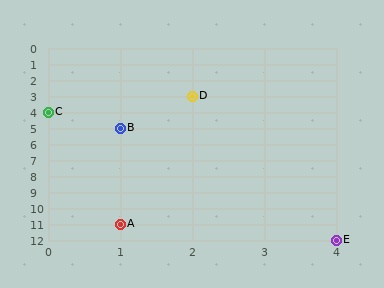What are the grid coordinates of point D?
Point D is at grid coordinates (2, 3).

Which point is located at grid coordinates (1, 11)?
Point A is at (1, 11).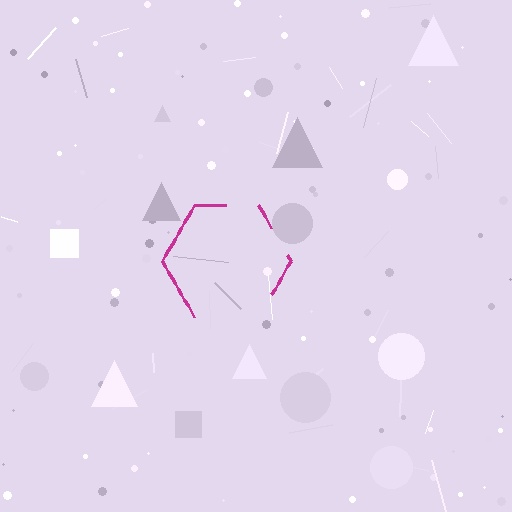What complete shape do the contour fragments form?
The contour fragments form a hexagon.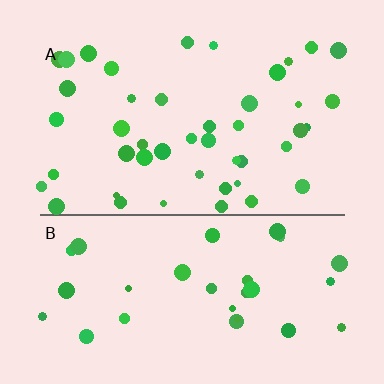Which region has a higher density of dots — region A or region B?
A (the top).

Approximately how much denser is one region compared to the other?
Approximately 1.4× — region A over region B.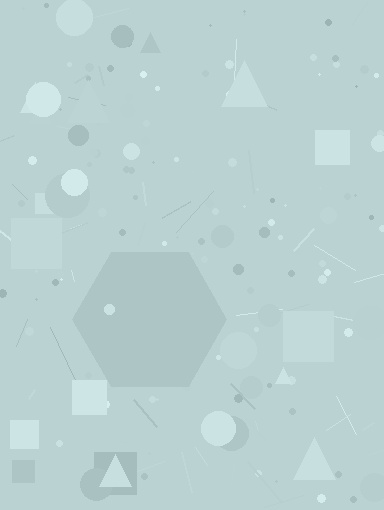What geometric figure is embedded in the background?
A hexagon is embedded in the background.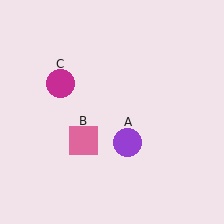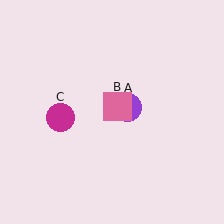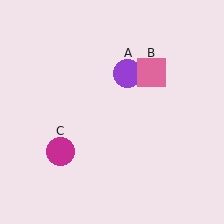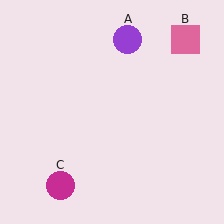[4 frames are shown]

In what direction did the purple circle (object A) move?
The purple circle (object A) moved up.